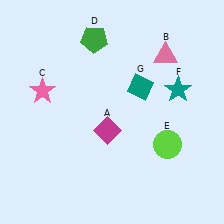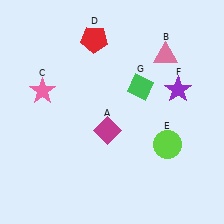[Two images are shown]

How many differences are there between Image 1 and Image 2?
There are 3 differences between the two images.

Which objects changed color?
D changed from green to red. F changed from teal to purple. G changed from teal to green.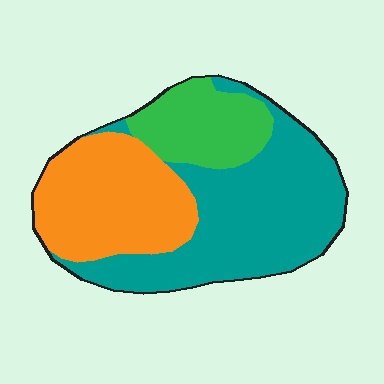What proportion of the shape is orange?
Orange takes up about one third (1/3) of the shape.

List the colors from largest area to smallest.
From largest to smallest: teal, orange, green.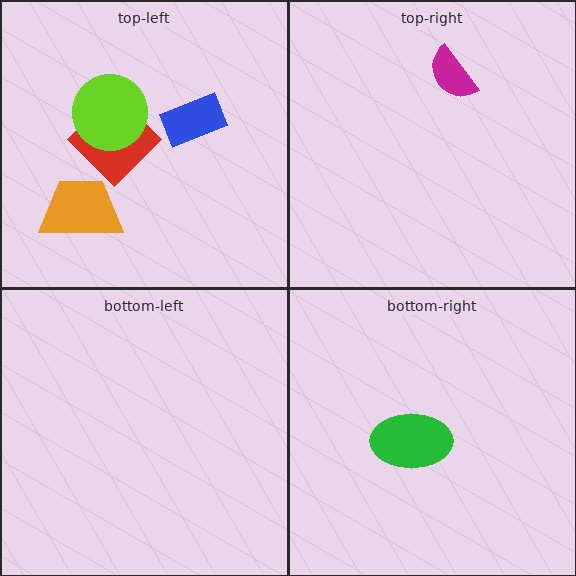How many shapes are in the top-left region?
4.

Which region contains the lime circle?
The top-left region.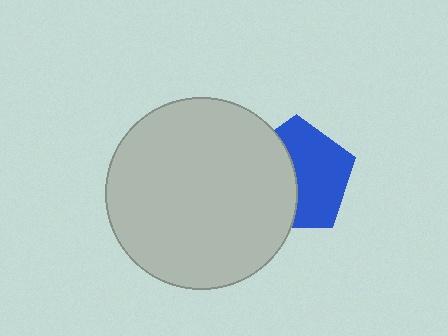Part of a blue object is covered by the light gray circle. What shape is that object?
It is a pentagon.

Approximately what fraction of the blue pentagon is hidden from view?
Roughly 44% of the blue pentagon is hidden behind the light gray circle.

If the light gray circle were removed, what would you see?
You would see the complete blue pentagon.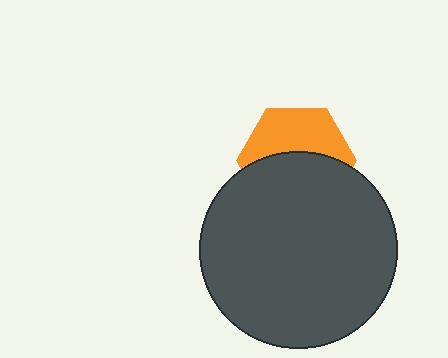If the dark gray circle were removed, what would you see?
You would see the complete orange hexagon.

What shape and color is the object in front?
The object in front is a dark gray circle.